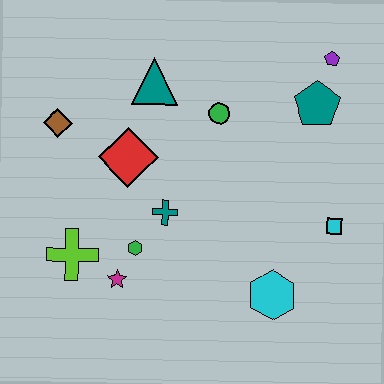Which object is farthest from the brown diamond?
The cyan square is farthest from the brown diamond.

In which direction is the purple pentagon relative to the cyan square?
The purple pentagon is above the cyan square.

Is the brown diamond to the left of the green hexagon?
Yes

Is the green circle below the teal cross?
No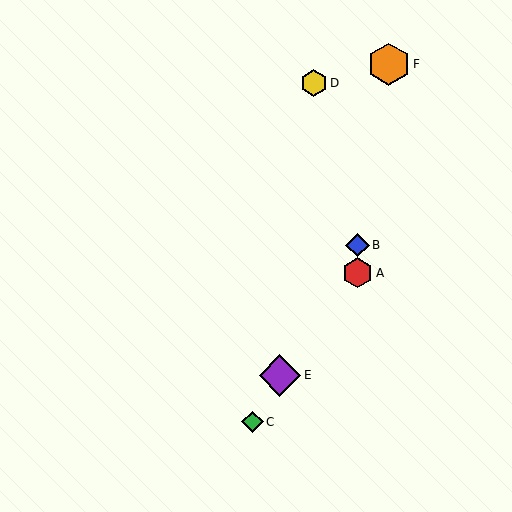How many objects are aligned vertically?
2 objects (A, B) are aligned vertically.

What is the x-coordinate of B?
Object B is at x≈358.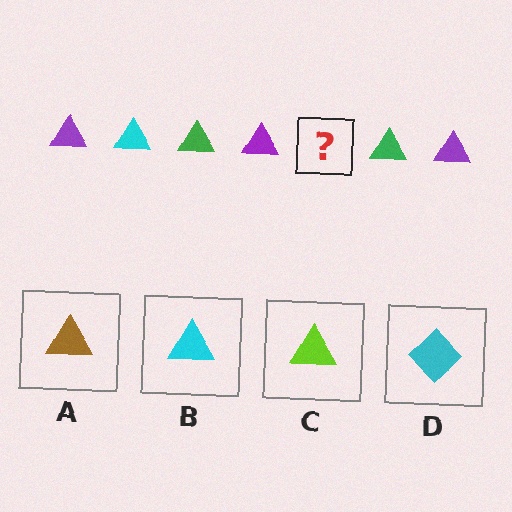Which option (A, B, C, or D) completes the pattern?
B.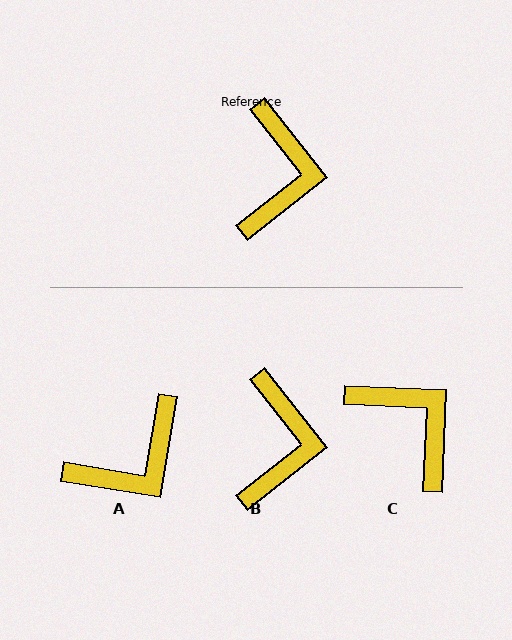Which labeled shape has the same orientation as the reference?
B.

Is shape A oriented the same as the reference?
No, it is off by about 47 degrees.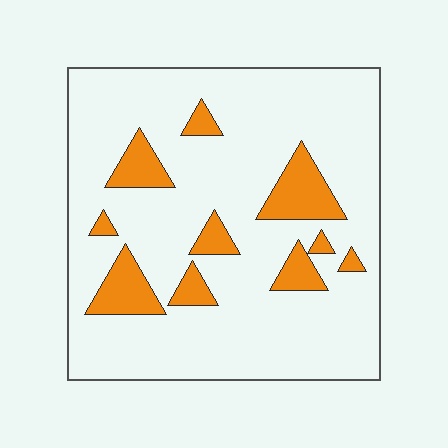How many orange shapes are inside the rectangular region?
10.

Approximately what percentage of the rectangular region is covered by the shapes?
Approximately 15%.